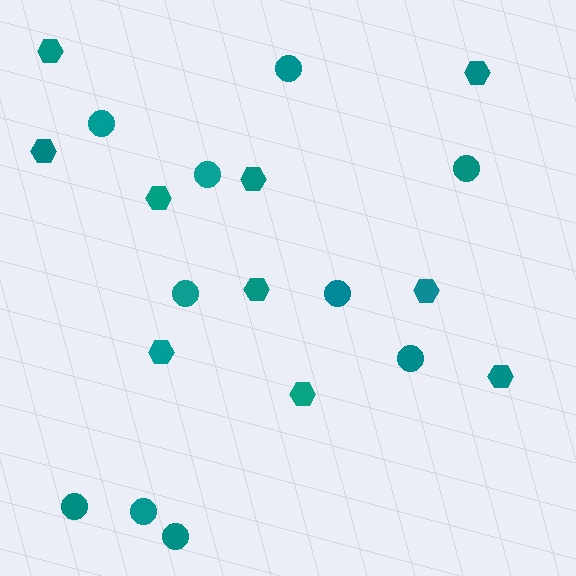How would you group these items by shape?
There are 2 groups: one group of circles (10) and one group of hexagons (10).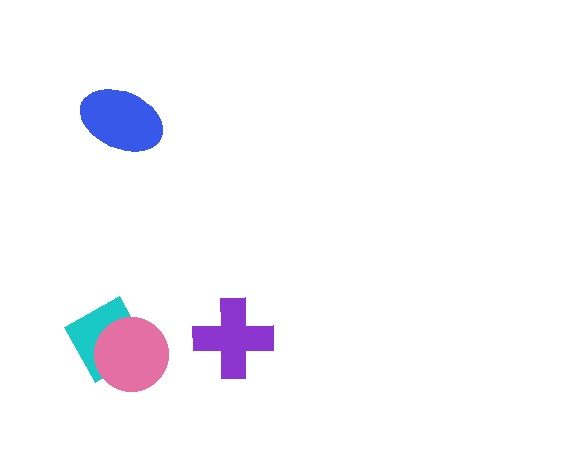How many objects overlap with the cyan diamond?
1 object overlaps with the cyan diamond.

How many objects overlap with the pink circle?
1 object overlaps with the pink circle.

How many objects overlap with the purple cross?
0 objects overlap with the purple cross.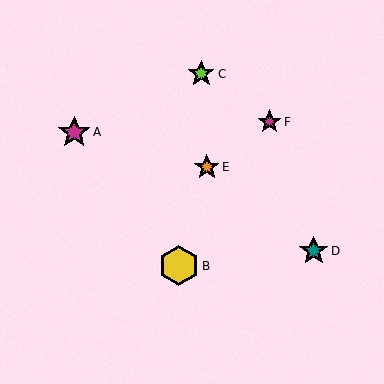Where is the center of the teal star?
The center of the teal star is at (314, 251).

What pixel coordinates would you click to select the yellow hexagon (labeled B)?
Click at (179, 266) to select the yellow hexagon B.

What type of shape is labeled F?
Shape F is a magenta star.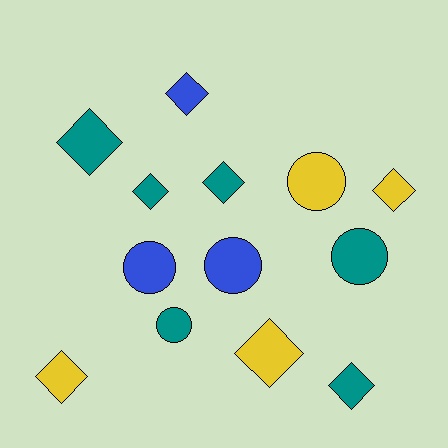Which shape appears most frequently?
Diamond, with 8 objects.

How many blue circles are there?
There are 2 blue circles.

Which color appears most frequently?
Teal, with 6 objects.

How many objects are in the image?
There are 13 objects.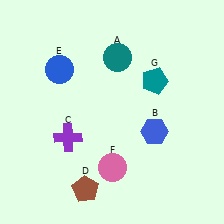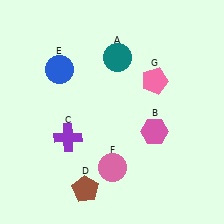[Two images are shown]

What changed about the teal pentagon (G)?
In Image 1, G is teal. In Image 2, it changed to pink.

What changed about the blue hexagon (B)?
In Image 1, B is blue. In Image 2, it changed to pink.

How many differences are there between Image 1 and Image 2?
There are 2 differences between the two images.